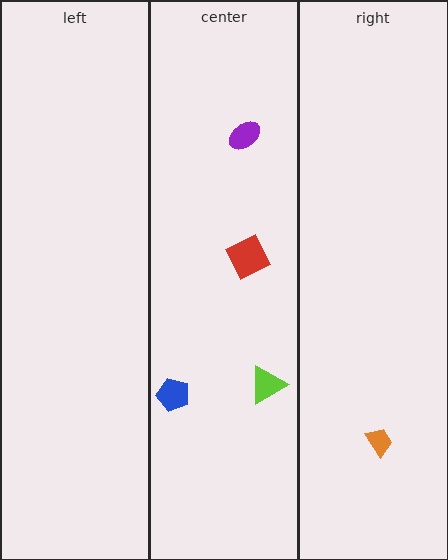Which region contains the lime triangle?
The center region.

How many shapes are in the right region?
1.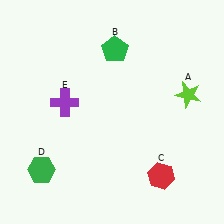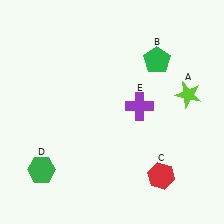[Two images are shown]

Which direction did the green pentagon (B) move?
The green pentagon (B) moved right.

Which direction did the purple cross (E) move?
The purple cross (E) moved right.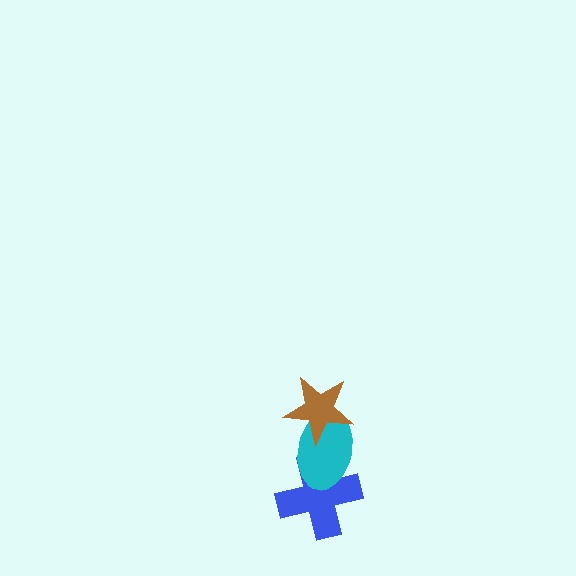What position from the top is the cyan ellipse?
The cyan ellipse is 2nd from the top.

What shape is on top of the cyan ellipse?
The brown star is on top of the cyan ellipse.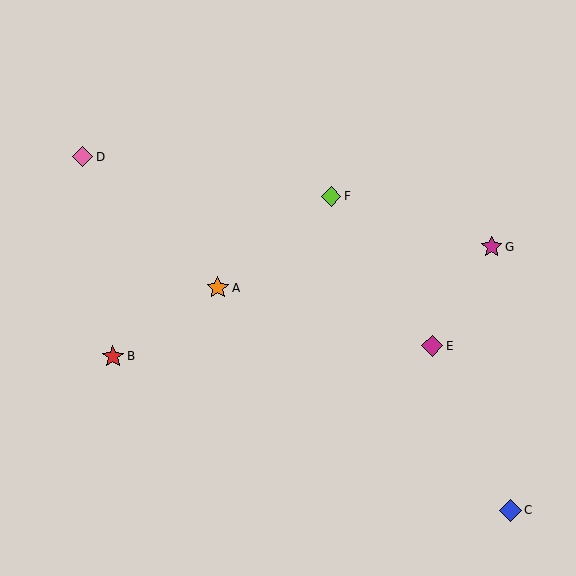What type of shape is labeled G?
Shape G is a magenta star.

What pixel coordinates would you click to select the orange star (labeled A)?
Click at (218, 288) to select the orange star A.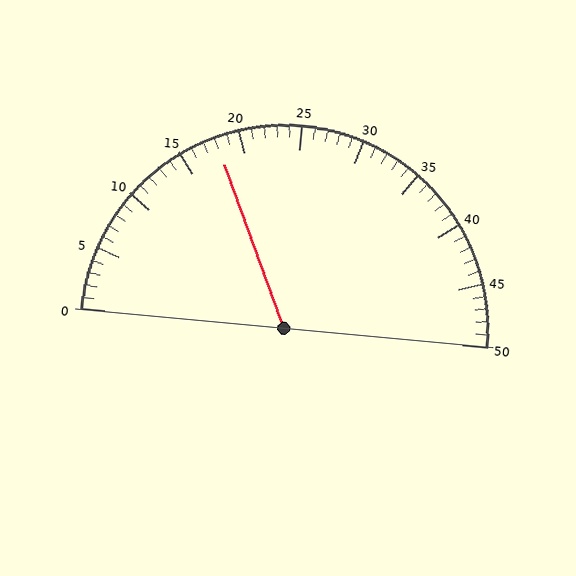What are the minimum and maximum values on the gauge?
The gauge ranges from 0 to 50.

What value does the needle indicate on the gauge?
The needle indicates approximately 18.